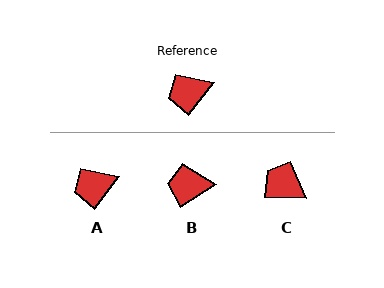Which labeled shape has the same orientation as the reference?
A.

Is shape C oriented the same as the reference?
No, it is off by about 54 degrees.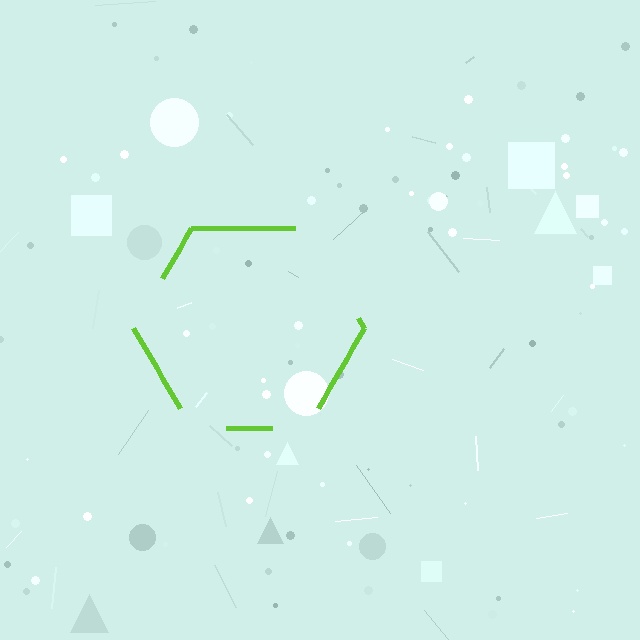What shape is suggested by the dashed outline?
The dashed outline suggests a hexagon.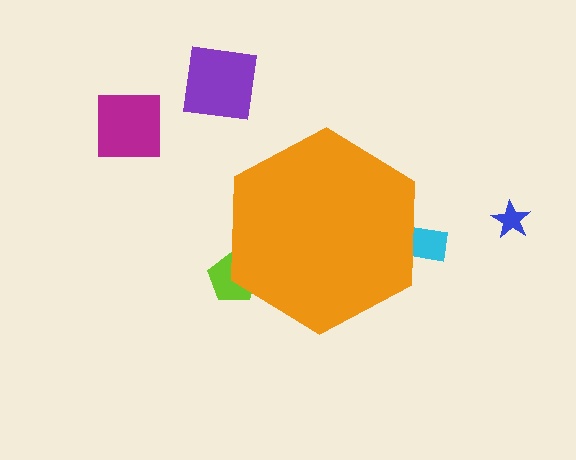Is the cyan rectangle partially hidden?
Yes, the cyan rectangle is partially hidden behind the orange hexagon.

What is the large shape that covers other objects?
An orange hexagon.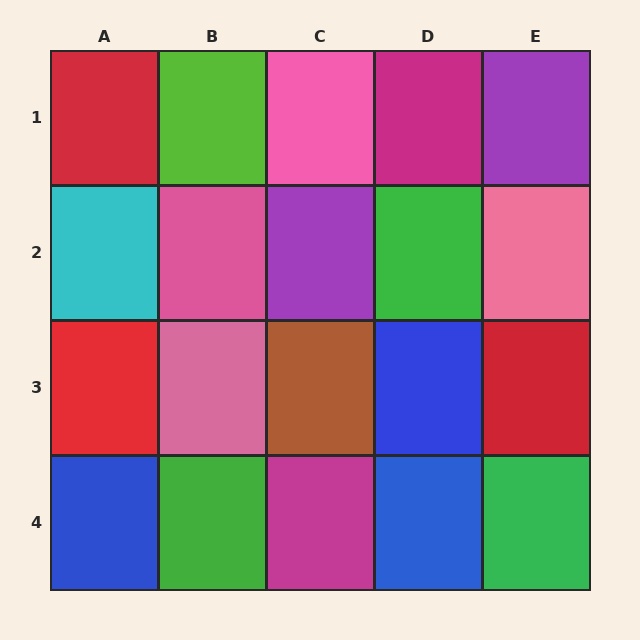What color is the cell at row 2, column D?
Green.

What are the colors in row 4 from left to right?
Blue, green, magenta, blue, green.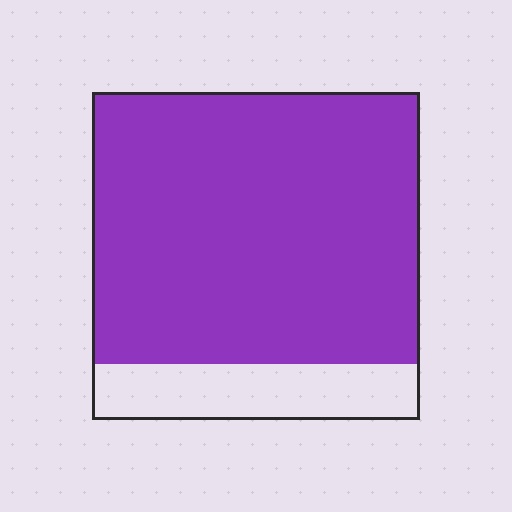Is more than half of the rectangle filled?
Yes.